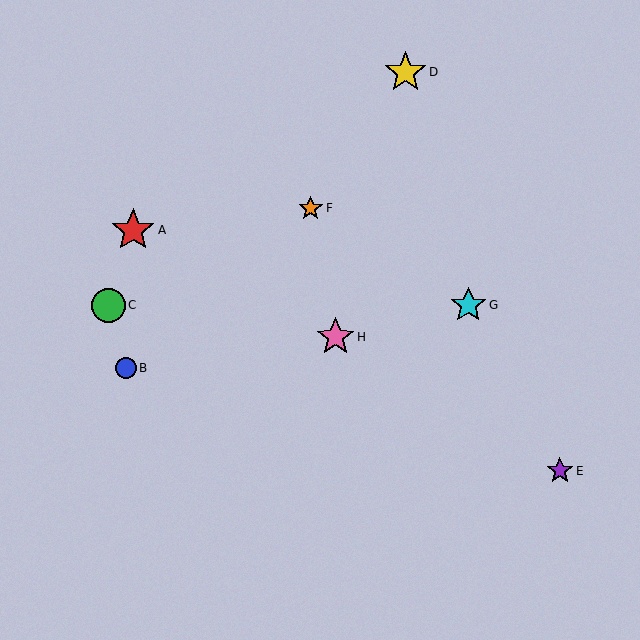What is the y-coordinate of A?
Object A is at y≈230.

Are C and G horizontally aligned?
Yes, both are at y≈305.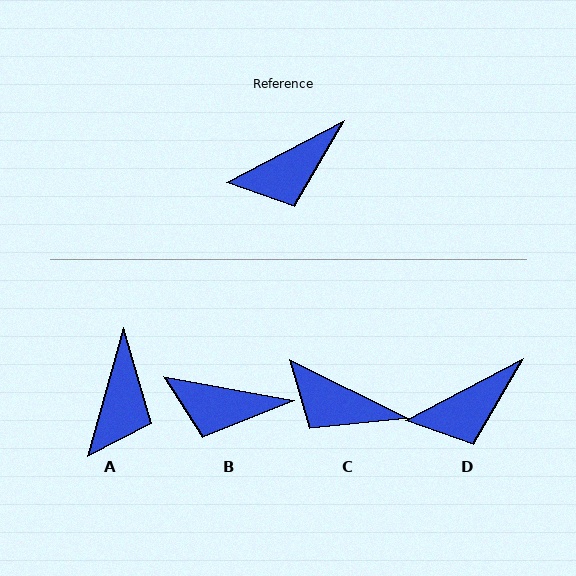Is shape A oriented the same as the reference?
No, it is off by about 47 degrees.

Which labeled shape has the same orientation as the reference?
D.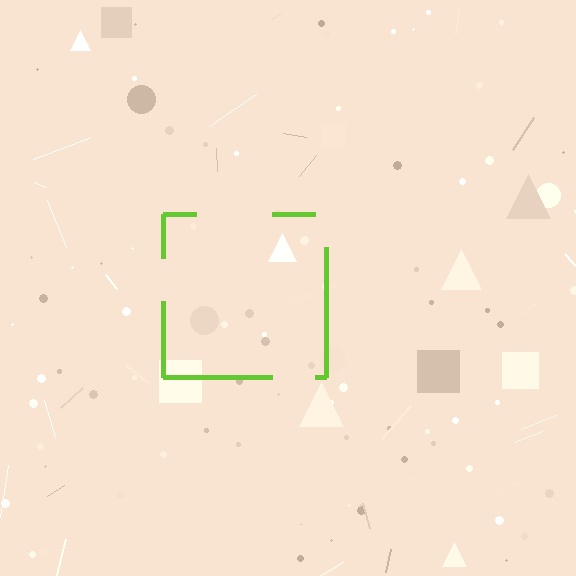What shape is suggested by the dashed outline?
The dashed outline suggests a square.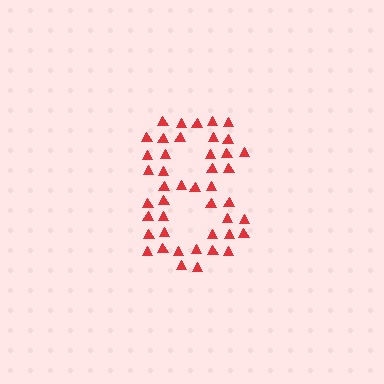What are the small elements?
The small elements are triangles.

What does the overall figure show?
The overall figure shows the digit 8.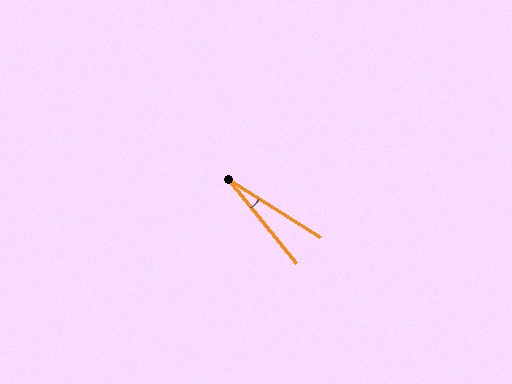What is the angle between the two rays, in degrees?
Approximately 19 degrees.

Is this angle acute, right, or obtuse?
It is acute.